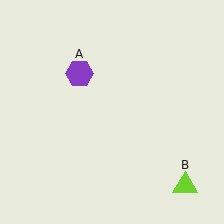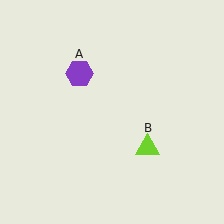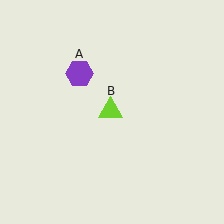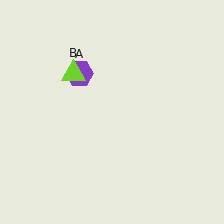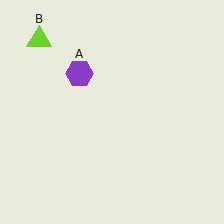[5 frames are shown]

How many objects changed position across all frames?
1 object changed position: lime triangle (object B).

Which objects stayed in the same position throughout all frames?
Purple hexagon (object A) remained stationary.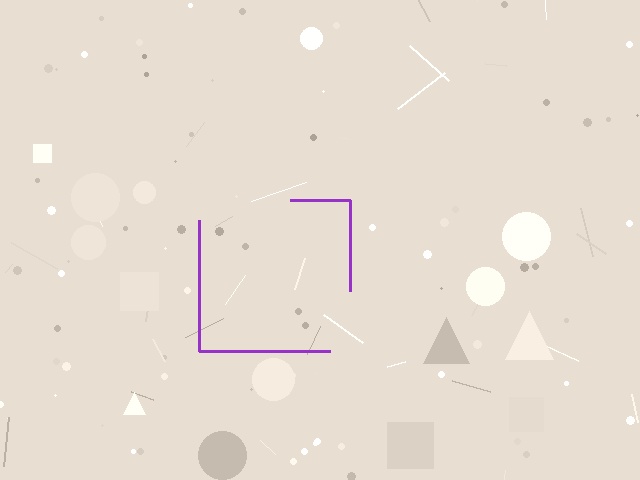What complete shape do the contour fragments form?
The contour fragments form a square.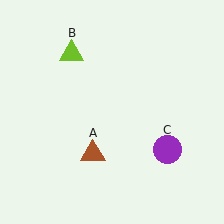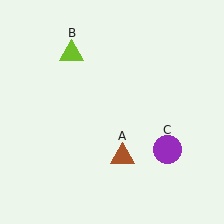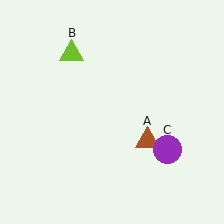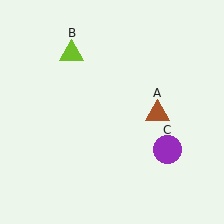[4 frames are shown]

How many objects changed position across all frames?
1 object changed position: brown triangle (object A).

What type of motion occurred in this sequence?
The brown triangle (object A) rotated counterclockwise around the center of the scene.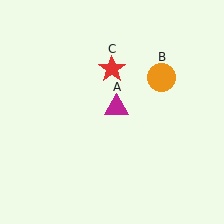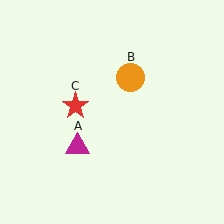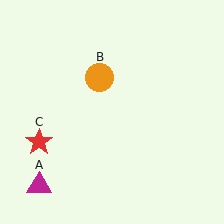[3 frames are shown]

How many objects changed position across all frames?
3 objects changed position: magenta triangle (object A), orange circle (object B), red star (object C).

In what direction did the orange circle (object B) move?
The orange circle (object B) moved left.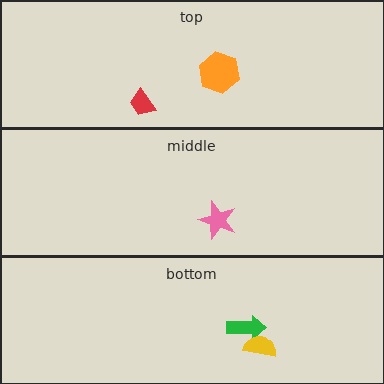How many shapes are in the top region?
2.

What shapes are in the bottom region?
The green arrow, the yellow semicircle.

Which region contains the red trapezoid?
The top region.